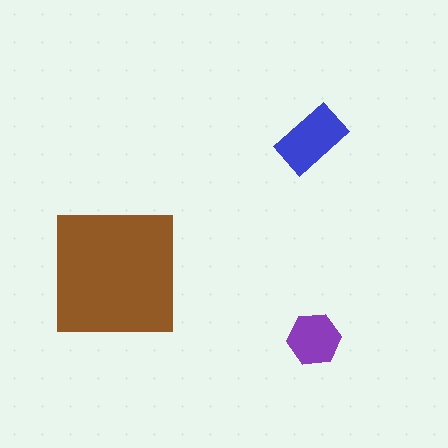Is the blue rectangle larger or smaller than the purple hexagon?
Larger.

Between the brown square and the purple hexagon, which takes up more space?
The brown square.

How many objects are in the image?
There are 3 objects in the image.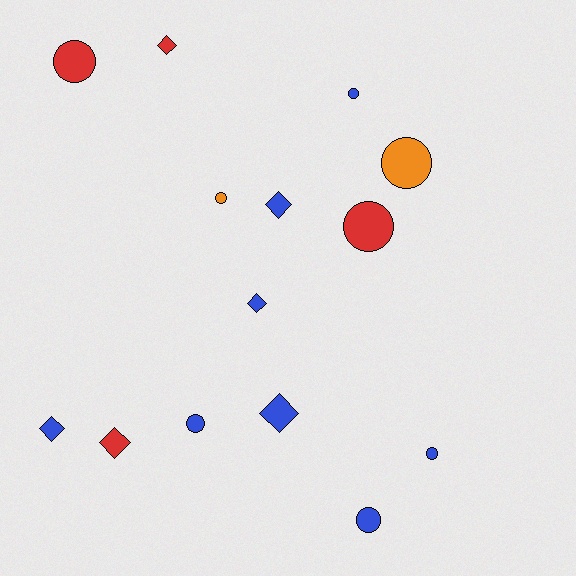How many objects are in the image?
There are 14 objects.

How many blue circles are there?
There are 4 blue circles.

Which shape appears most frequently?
Circle, with 8 objects.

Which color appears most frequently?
Blue, with 8 objects.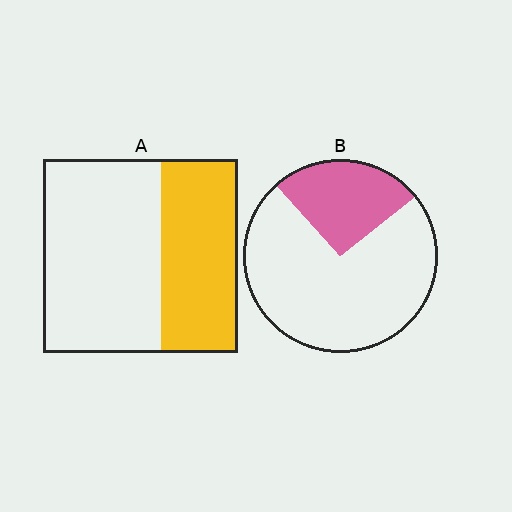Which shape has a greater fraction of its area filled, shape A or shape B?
Shape A.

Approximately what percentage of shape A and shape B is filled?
A is approximately 40% and B is approximately 25%.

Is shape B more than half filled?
No.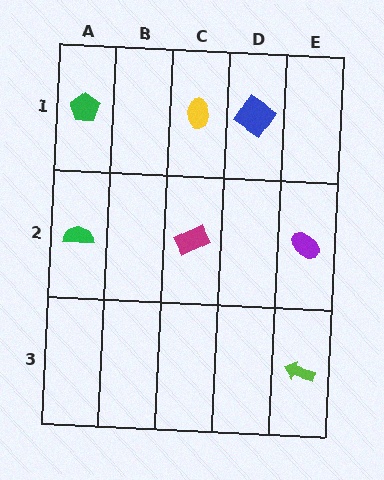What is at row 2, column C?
A magenta rectangle.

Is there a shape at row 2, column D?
No, that cell is empty.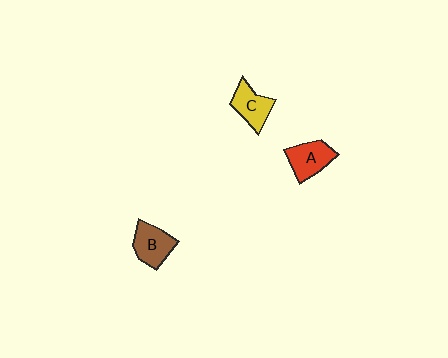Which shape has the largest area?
Shape B (brown).